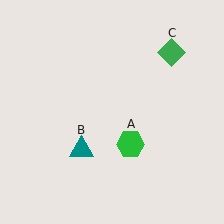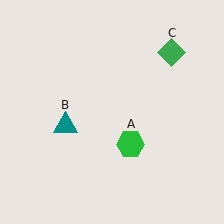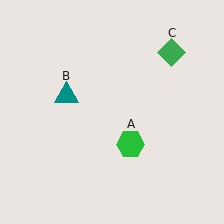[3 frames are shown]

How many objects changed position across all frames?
1 object changed position: teal triangle (object B).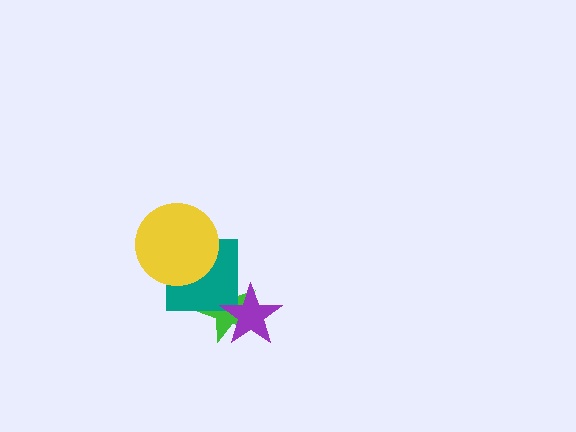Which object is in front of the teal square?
The yellow circle is in front of the teal square.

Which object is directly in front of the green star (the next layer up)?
The teal square is directly in front of the green star.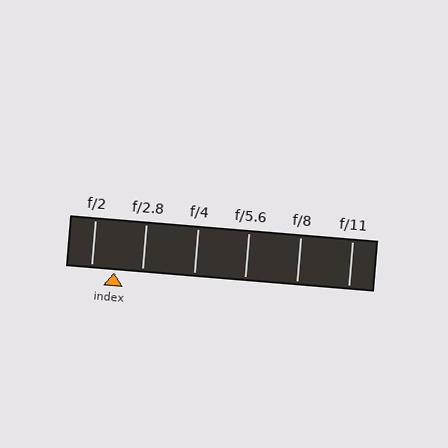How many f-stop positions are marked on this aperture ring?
There are 6 f-stop positions marked.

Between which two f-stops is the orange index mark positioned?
The index mark is between f/2 and f/2.8.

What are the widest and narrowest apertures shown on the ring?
The widest aperture shown is f/2 and the narrowest is f/11.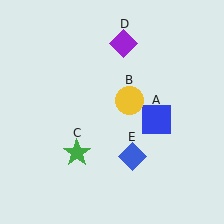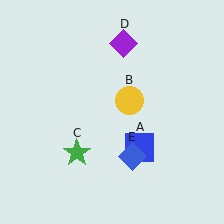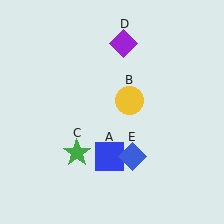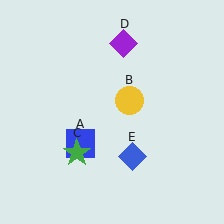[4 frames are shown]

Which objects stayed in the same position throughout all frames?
Yellow circle (object B) and green star (object C) and purple diamond (object D) and blue diamond (object E) remained stationary.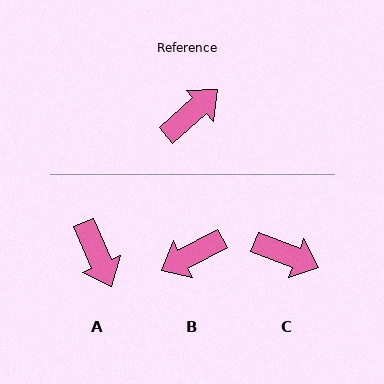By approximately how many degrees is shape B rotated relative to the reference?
Approximately 166 degrees counter-clockwise.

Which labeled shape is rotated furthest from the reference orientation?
B, about 166 degrees away.